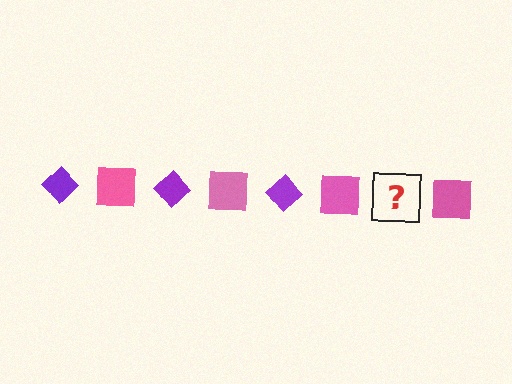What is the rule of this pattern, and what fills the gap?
The rule is that the pattern alternates between purple diamond and pink square. The gap should be filled with a purple diamond.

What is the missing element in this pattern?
The missing element is a purple diamond.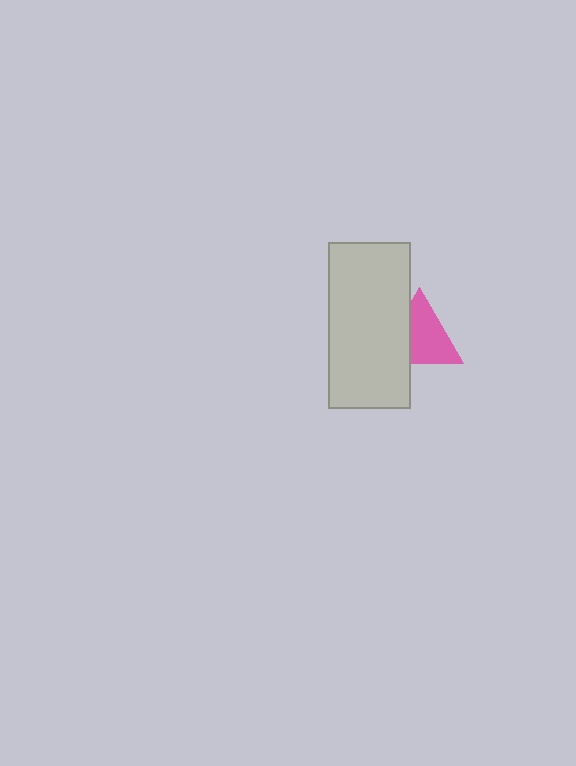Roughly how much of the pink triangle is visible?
Most of it is visible (roughly 66%).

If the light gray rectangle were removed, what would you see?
You would see the complete pink triangle.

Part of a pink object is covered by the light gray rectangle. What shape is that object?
It is a triangle.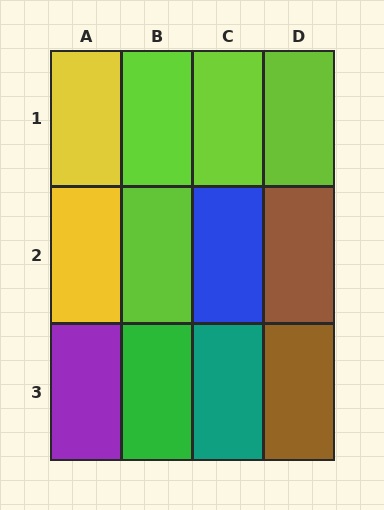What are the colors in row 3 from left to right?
Purple, green, teal, brown.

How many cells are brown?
2 cells are brown.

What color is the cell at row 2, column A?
Yellow.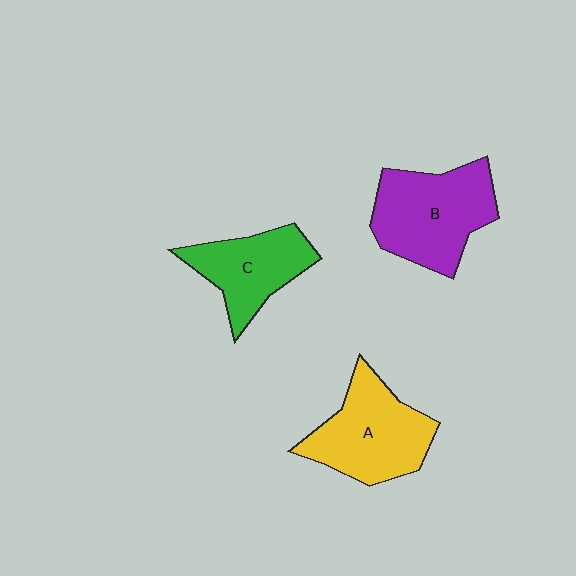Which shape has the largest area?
Shape B (purple).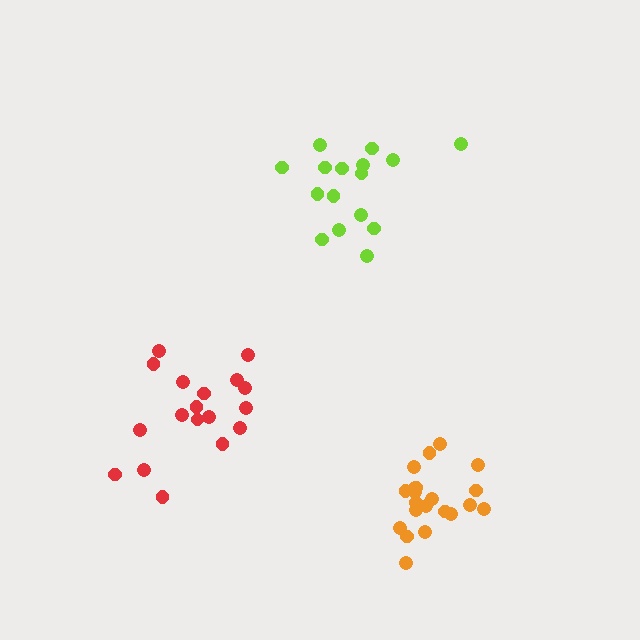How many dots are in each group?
Group 1: 16 dots, Group 2: 18 dots, Group 3: 21 dots (55 total).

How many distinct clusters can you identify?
There are 3 distinct clusters.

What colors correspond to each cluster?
The clusters are colored: lime, red, orange.